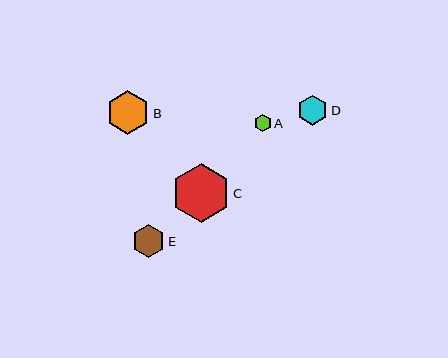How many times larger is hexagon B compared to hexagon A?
Hexagon B is approximately 2.6 times the size of hexagon A.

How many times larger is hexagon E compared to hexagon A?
Hexagon E is approximately 2.0 times the size of hexagon A.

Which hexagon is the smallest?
Hexagon A is the smallest with a size of approximately 17 pixels.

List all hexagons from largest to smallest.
From largest to smallest: C, B, E, D, A.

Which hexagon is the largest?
Hexagon C is the largest with a size of approximately 59 pixels.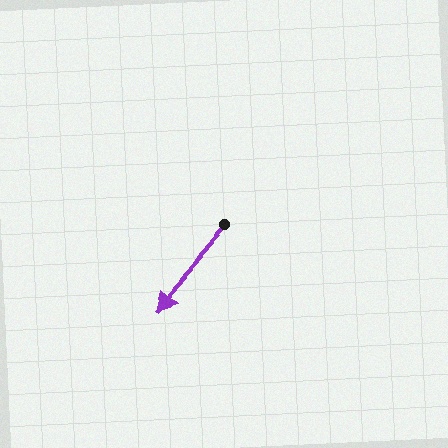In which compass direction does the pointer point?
Southwest.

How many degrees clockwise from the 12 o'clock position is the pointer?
Approximately 220 degrees.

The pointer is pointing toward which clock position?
Roughly 7 o'clock.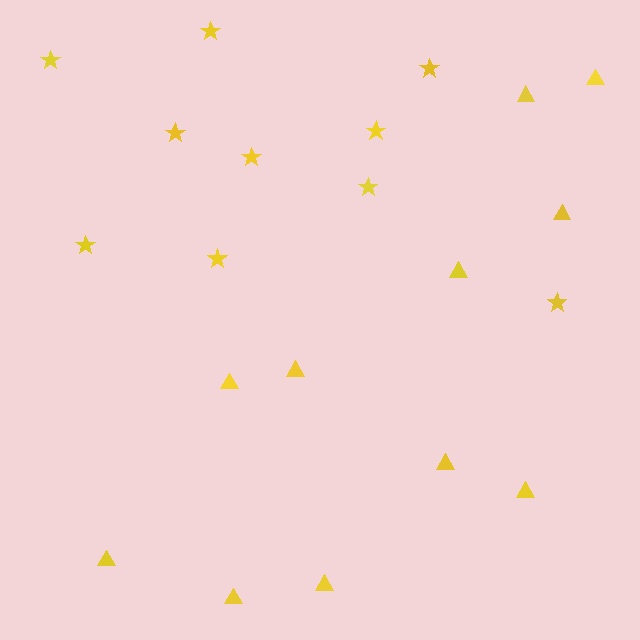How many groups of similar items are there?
There are 2 groups: one group of stars (10) and one group of triangles (11).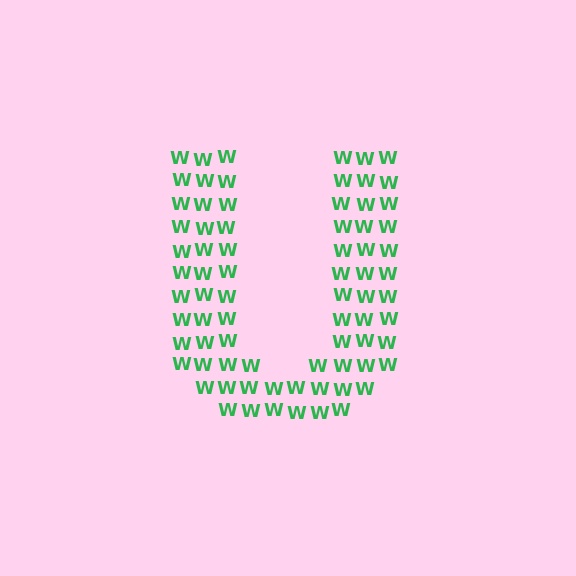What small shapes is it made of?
It is made of small letter W's.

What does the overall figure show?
The overall figure shows the letter U.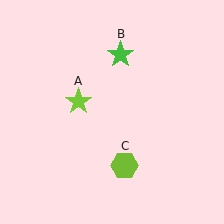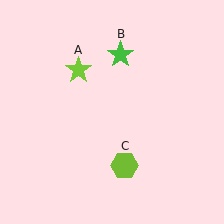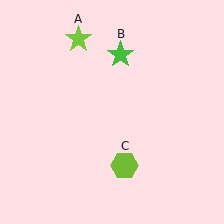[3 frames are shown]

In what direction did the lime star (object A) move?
The lime star (object A) moved up.